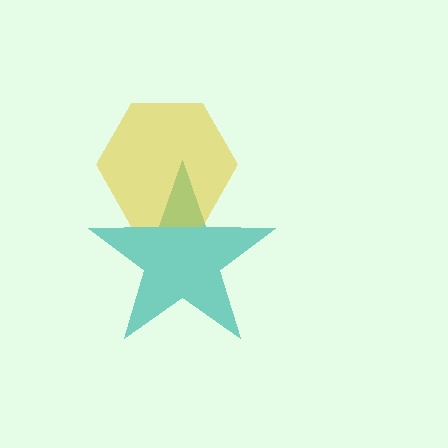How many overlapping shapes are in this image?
There are 2 overlapping shapes in the image.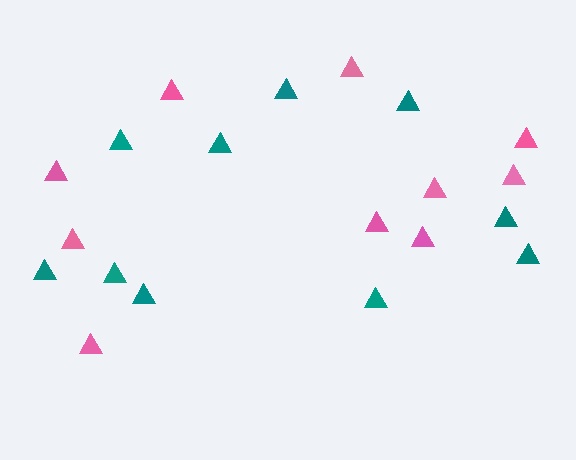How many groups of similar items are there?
There are 2 groups: one group of pink triangles (10) and one group of teal triangles (10).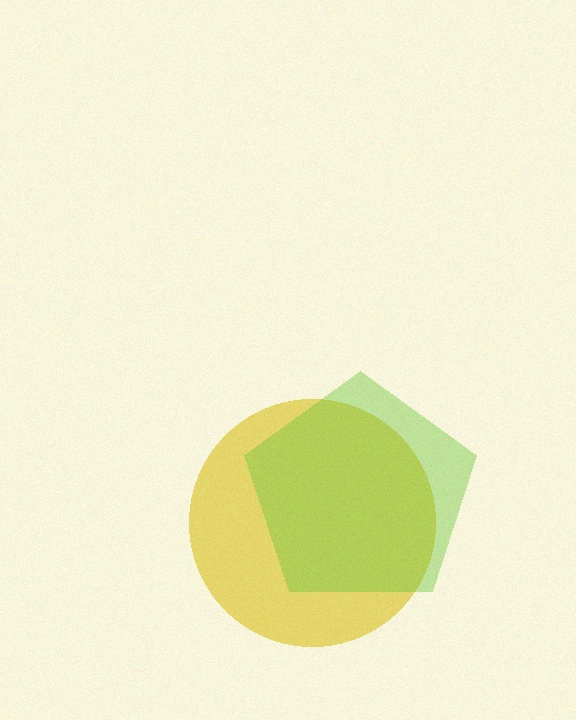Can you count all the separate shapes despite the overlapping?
Yes, there are 2 separate shapes.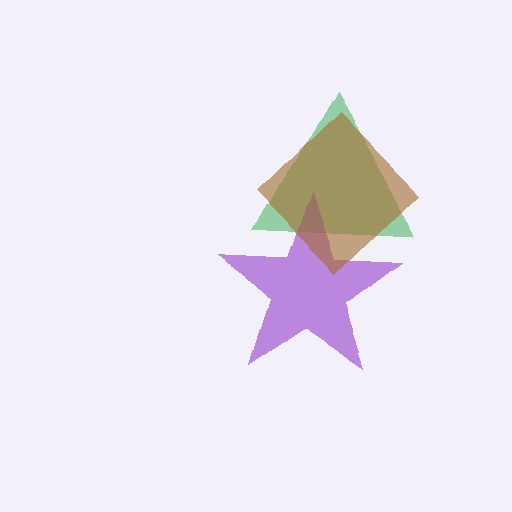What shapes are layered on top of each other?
The layered shapes are: a green triangle, a purple star, a brown diamond.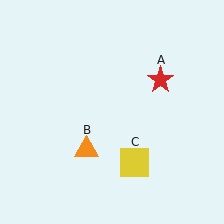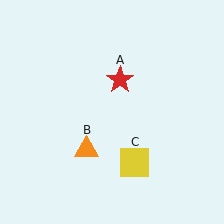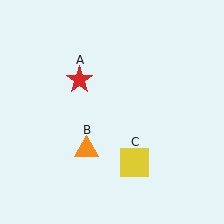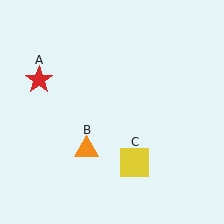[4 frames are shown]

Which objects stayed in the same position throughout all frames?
Orange triangle (object B) and yellow square (object C) remained stationary.